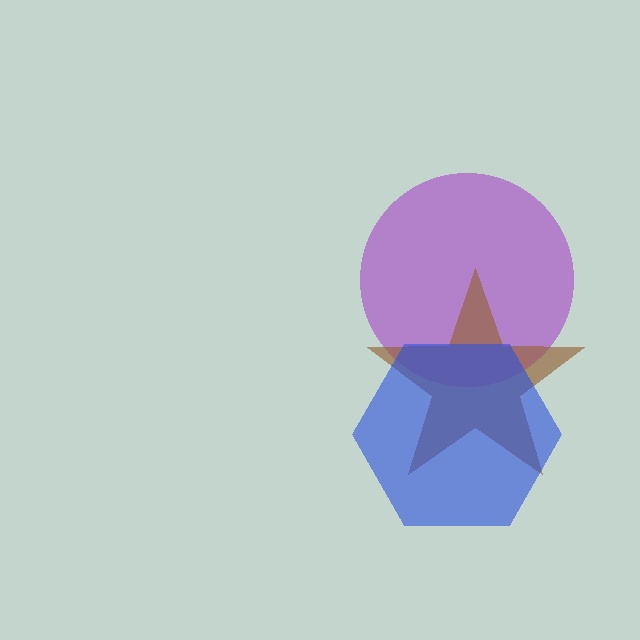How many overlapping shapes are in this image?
There are 3 overlapping shapes in the image.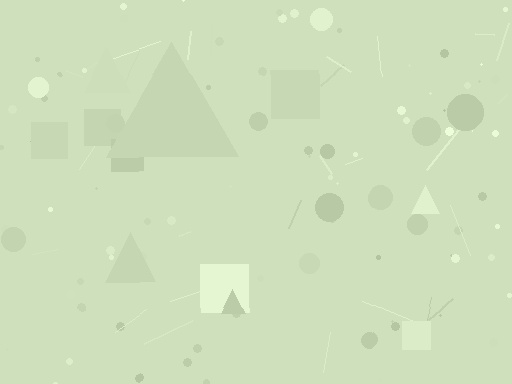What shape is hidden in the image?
A triangle is hidden in the image.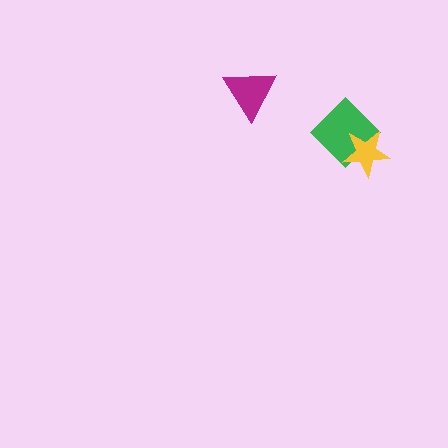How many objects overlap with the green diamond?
1 object overlaps with the green diamond.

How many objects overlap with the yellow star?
1 object overlaps with the yellow star.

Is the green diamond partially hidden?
Yes, it is partially covered by another shape.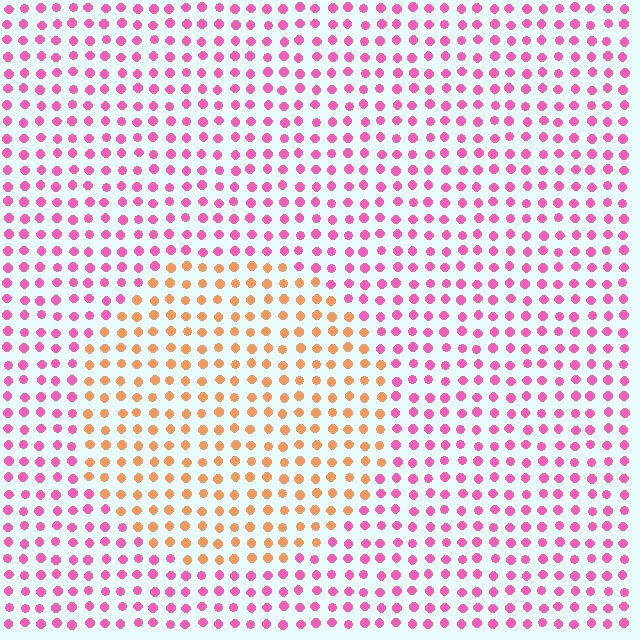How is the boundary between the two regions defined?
The boundary is defined purely by a slight shift in hue (about 61 degrees). Spacing, size, and orientation are identical on both sides.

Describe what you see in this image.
The image is filled with small pink elements in a uniform arrangement. A circle-shaped region is visible where the elements are tinted to a slightly different hue, forming a subtle color boundary.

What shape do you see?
I see a circle.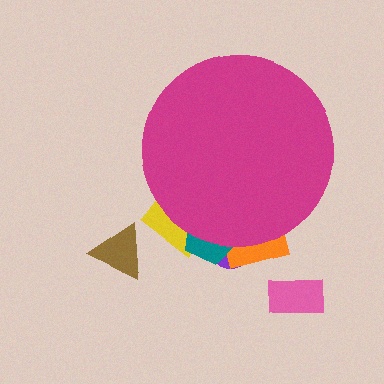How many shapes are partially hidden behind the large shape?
4 shapes are partially hidden.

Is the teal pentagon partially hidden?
Yes, the teal pentagon is partially hidden behind the magenta circle.